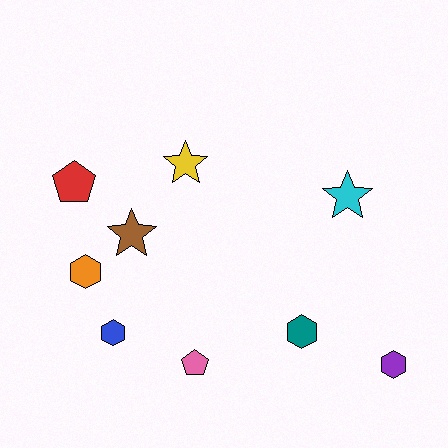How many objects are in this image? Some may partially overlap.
There are 9 objects.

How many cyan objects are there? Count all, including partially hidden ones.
There is 1 cyan object.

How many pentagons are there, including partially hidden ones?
There are 2 pentagons.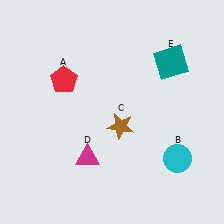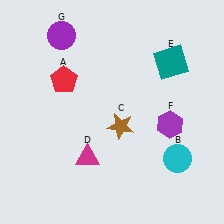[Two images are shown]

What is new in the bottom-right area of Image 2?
A purple hexagon (F) was added in the bottom-right area of Image 2.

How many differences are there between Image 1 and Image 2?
There are 2 differences between the two images.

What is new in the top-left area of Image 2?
A purple circle (G) was added in the top-left area of Image 2.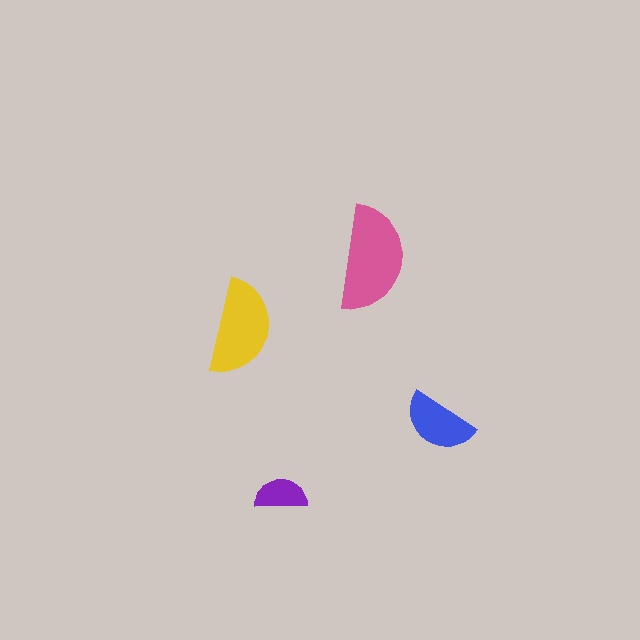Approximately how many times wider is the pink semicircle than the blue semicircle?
About 1.5 times wider.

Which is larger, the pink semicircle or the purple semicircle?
The pink one.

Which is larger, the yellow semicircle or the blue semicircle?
The yellow one.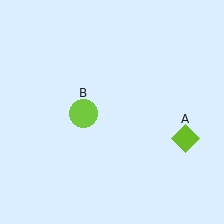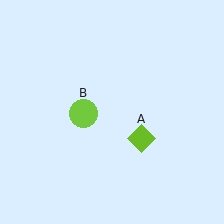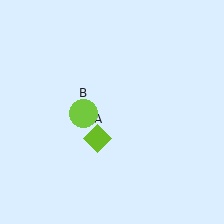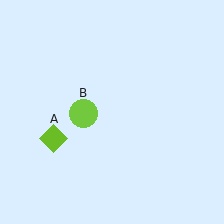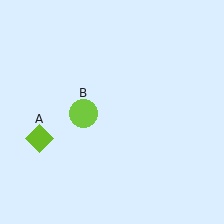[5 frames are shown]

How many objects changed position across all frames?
1 object changed position: lime diamond (object A).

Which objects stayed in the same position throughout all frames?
Lime circle (object B) remained stationary.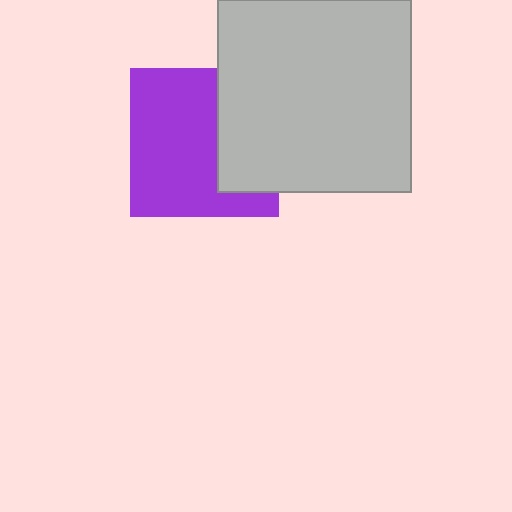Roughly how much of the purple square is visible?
Most of it is visible (roughly 65%).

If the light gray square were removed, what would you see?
You would see the complete purple square.